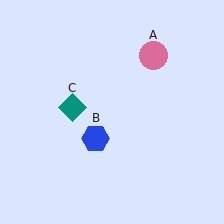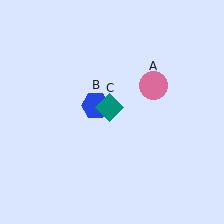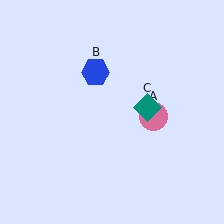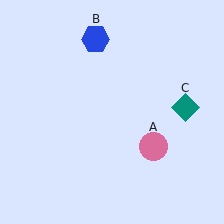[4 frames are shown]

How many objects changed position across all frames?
3 objects changed position: pink circle (object A), blue hexagon (object B), teal diamond (object C).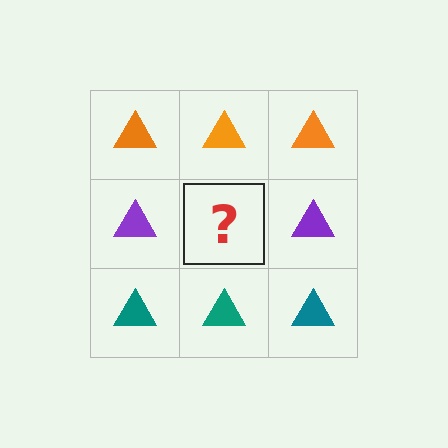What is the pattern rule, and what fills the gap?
The rule is that each row has a consistent color. The gap should be filled with a purple triangle.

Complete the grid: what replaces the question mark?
The question mark should be replaced with a purple triangle.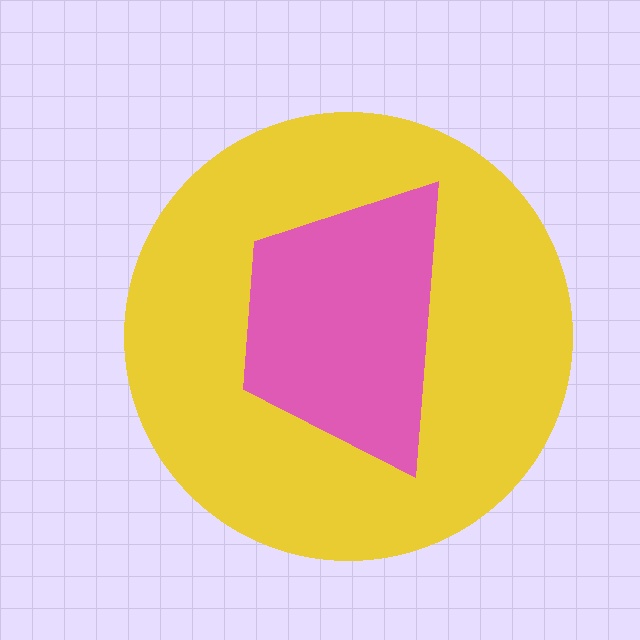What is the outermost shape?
The yellow circle.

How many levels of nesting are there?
2.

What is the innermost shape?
The pink trapezoid.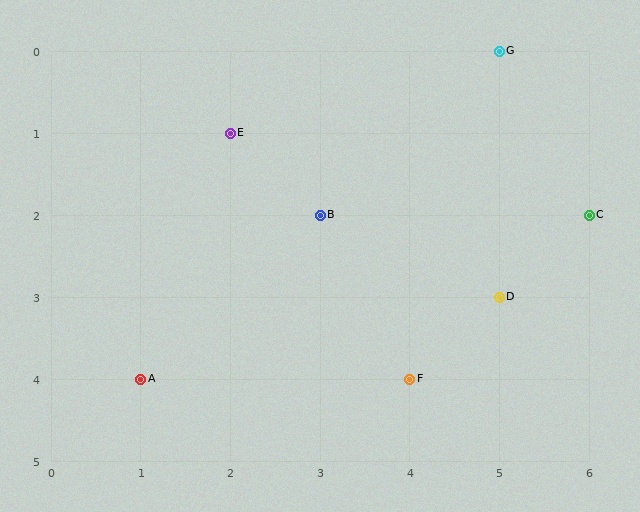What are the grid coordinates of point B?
Point B is at grid coordinates (3, 2).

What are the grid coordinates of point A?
Point A is at grid coordinates (1, 4).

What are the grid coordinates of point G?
Point G is at grid coordinates (5, 0).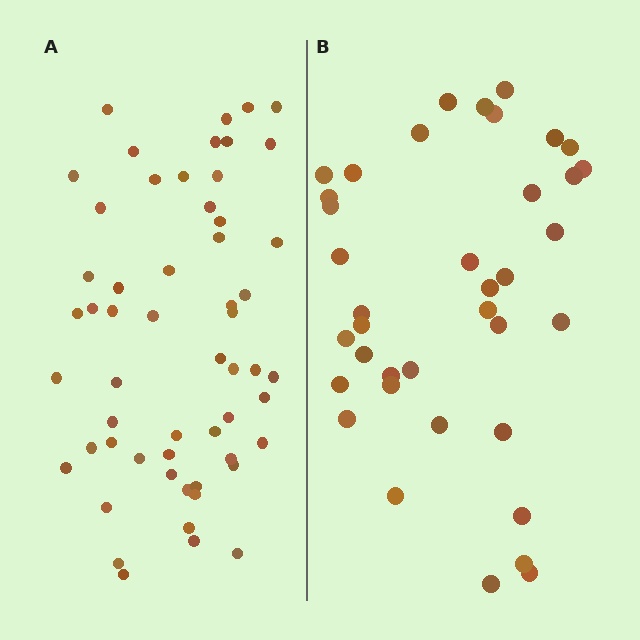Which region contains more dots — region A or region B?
Region A (the left region) has more dots.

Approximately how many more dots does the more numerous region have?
Region A has approximately 20 more dots than region B.